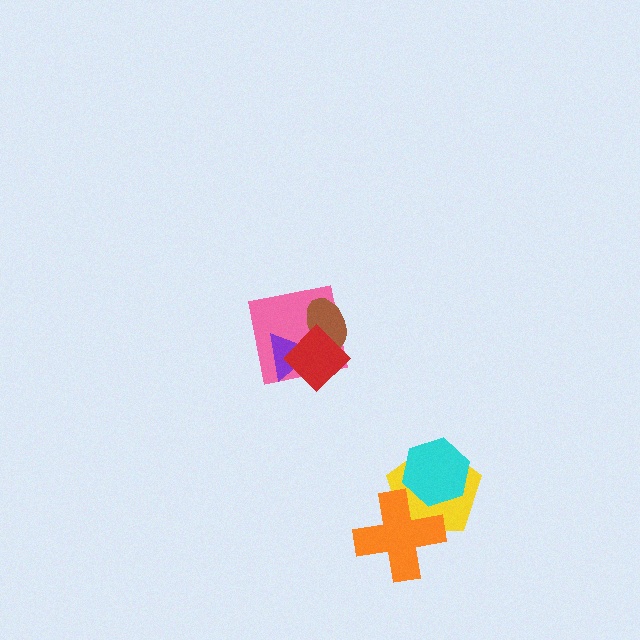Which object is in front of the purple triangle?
The red diamond is in front of the purple triangle.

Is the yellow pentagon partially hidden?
Yes, it is partially covered by another shape.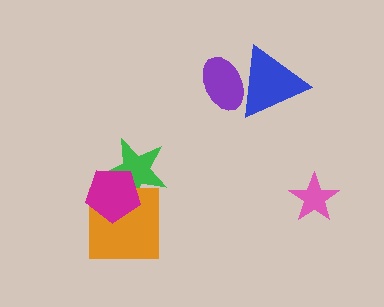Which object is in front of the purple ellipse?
The blue triangle is in front of the purple ellipse.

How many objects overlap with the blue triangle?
1 object overlaps with the blue triangle.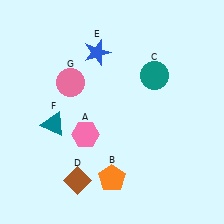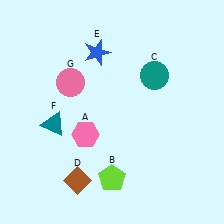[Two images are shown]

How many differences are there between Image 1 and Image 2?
There is 1 difference between the two images.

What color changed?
The pentagon (B) changed from orange in Image 1 to lime in Image 2.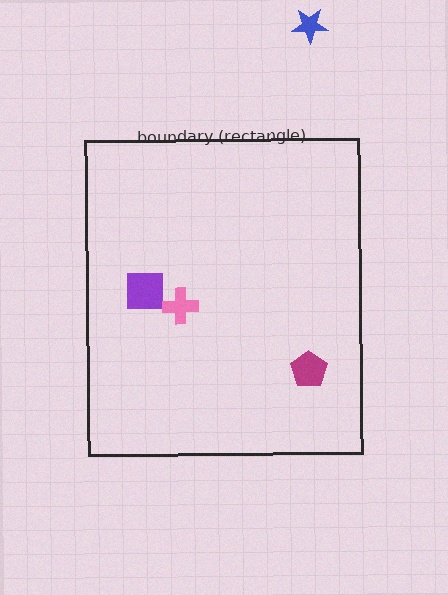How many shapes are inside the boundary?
3 inside, 1 outside.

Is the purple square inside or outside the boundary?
Inside.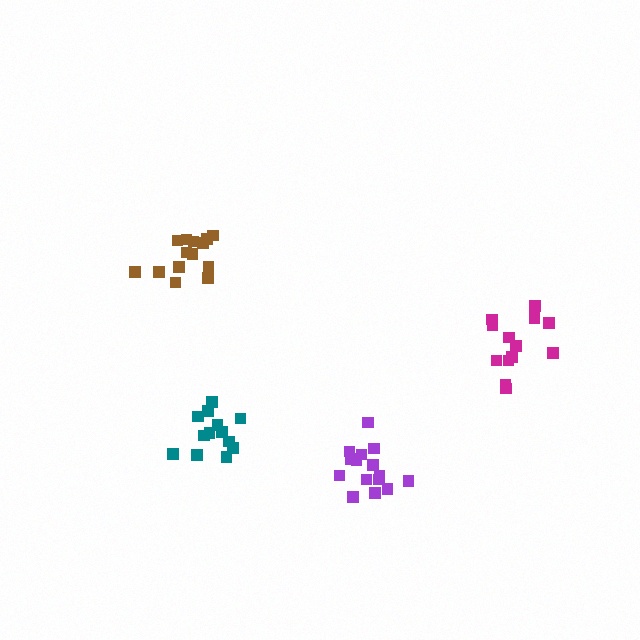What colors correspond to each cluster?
The clusters are colored: teal, magenta, purple, brown.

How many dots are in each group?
Group 1: 13 dots, Group 2: 13 dots, Group 3: 15 dots, Group 4: 14 dots (55 total).